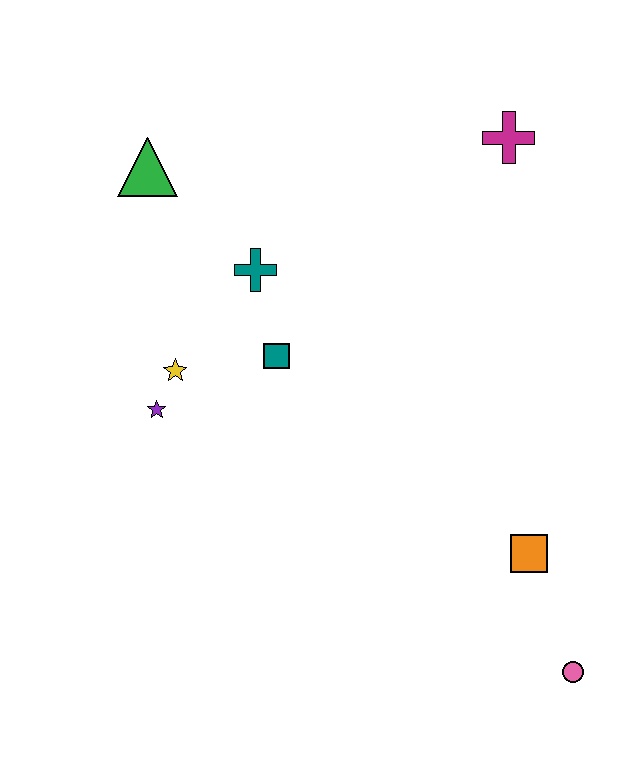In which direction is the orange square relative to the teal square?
The orange square is to the right of the teal square.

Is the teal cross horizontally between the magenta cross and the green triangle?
Yes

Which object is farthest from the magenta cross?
The pink circle is farthest from the magenta cross.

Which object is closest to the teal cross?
The teal square is closest to the teal cross.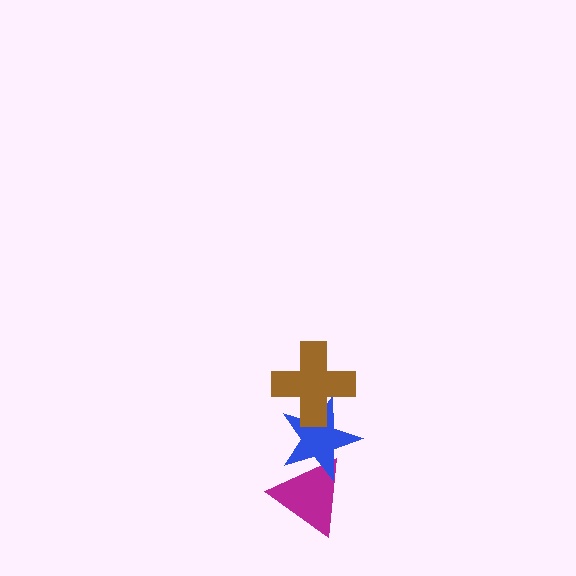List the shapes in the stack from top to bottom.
From top to bottom: the brown cross, the blue star, the magenta triangle.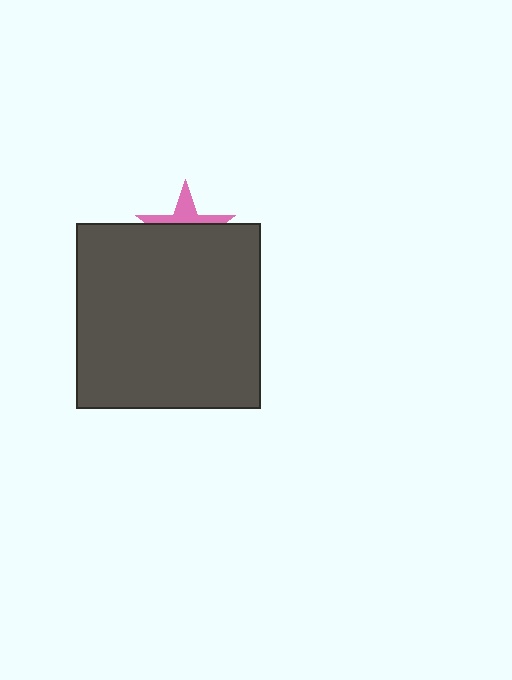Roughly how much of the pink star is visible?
A small part of it is visible (roughly 35%).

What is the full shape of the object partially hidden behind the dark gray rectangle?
The partially hidden object is a pink star.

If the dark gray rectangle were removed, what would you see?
You would see the complete pink star.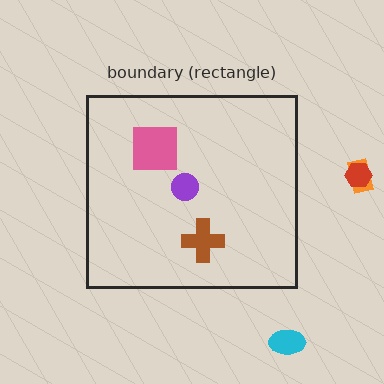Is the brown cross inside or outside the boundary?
Inside.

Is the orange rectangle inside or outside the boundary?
Outside.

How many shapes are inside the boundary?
3 inside, 3 outside.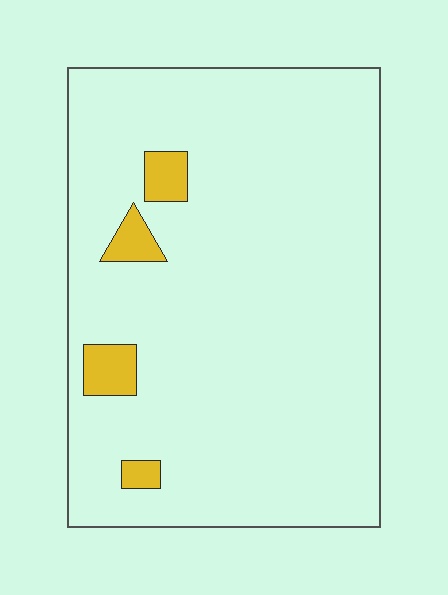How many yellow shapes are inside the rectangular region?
4.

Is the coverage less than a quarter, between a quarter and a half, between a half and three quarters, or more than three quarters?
Less than a quarter.